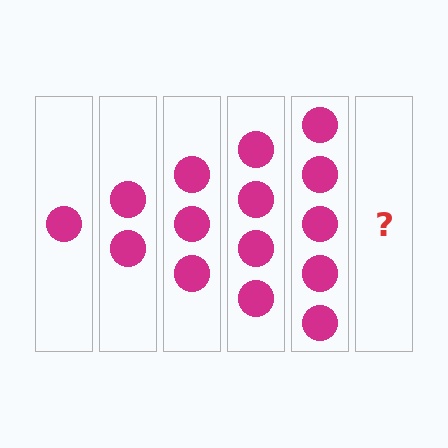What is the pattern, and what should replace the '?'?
The pattern is that each step adds one more circle. The '?' should be 6 circles.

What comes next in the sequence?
The next element should be 6 circles.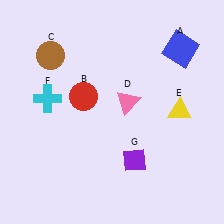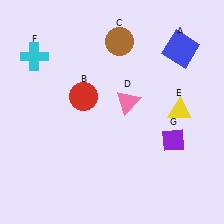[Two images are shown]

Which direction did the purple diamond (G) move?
The purple diamond (G) moved right.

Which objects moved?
The objects that moved are: the brown circle (C), the cyan cross (F), the purple diamond (G).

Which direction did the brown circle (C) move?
The brown circle (C) moved right.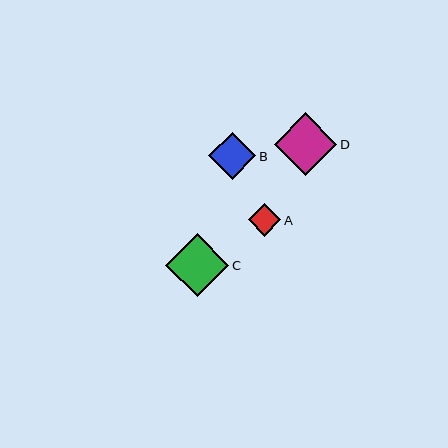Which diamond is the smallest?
Diamond A is the smallest with a size of approximately 32 pixels.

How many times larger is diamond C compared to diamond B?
Diamond C is approximately 1.3 times the size of diamond B.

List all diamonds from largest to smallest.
From largest to smallest: C, D, B, A.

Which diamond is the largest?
Diamond C is the largest with a size of approximately 63 pixels.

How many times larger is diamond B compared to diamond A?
Diamond B is approximately 1.4 times the size of diamond A.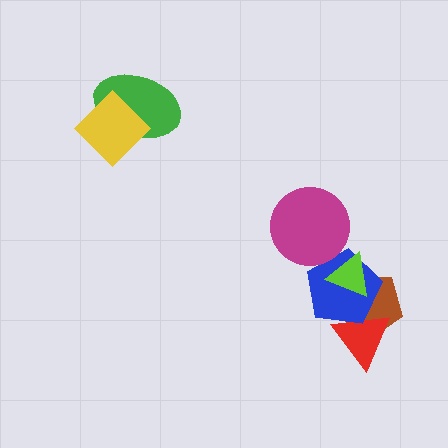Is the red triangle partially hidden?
Yes, it is partially covered by another shape.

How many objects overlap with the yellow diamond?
1 object overlaps with the yellow diamond.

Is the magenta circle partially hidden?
No, no other shape covers it.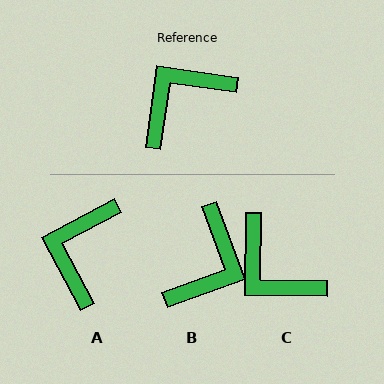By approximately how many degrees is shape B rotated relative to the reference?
Approximately 152 degrees clockwise.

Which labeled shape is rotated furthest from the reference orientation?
B, about 152 degrees away.